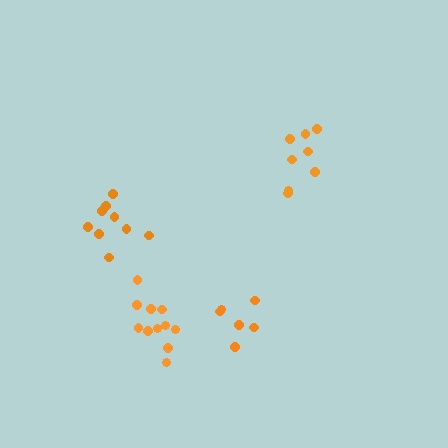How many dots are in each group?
Group 1: 9 dots, Group 2: 8 dots, Group 3: 6 dots, Group 4: 11 dots (34 total).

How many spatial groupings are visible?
There are 4 spatial groupings.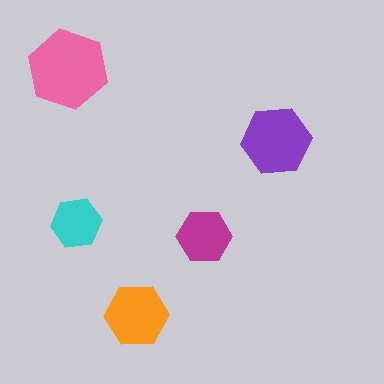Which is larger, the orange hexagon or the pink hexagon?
The pink one.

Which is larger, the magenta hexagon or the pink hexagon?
The pink one.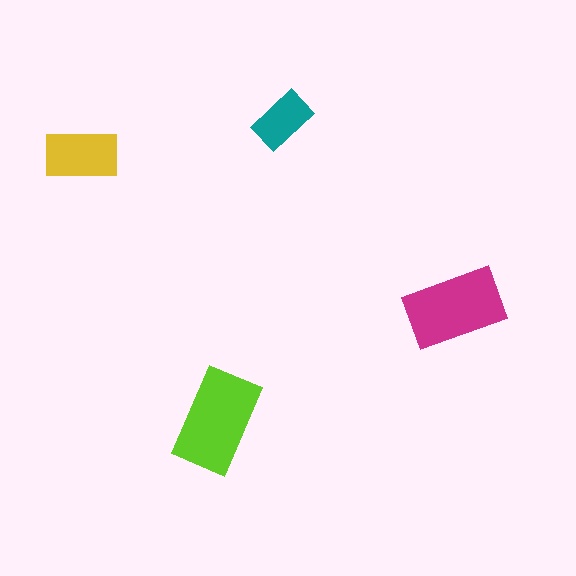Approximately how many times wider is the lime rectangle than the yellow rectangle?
About 1.5 times wider.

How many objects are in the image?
There are 4 objects in the image.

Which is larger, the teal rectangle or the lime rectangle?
The lime one.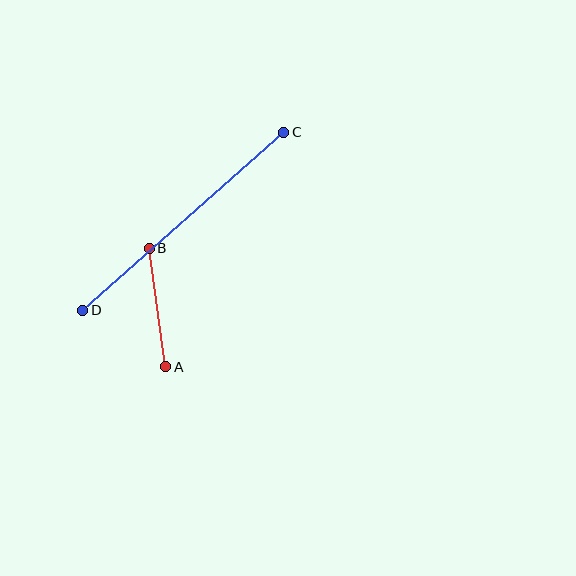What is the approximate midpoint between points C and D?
The midpoint is at approximately (183, 221) pixels.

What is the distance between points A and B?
The distance is approximately 120 pixels.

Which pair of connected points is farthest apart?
Points C and D are farthest apart.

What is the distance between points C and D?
The distance is approximately 269 pixels.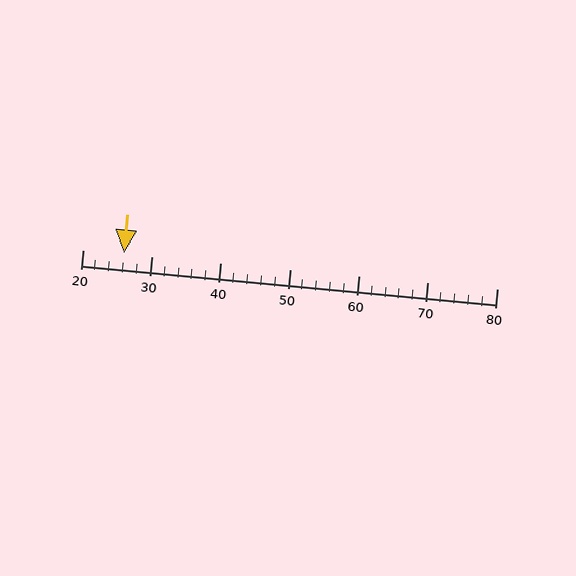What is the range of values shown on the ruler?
The ruler shows values from 20 to 80.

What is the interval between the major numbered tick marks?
The major tick marks are spaced 10 units apart.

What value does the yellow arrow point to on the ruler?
The yellow arrow points to approximately 26.